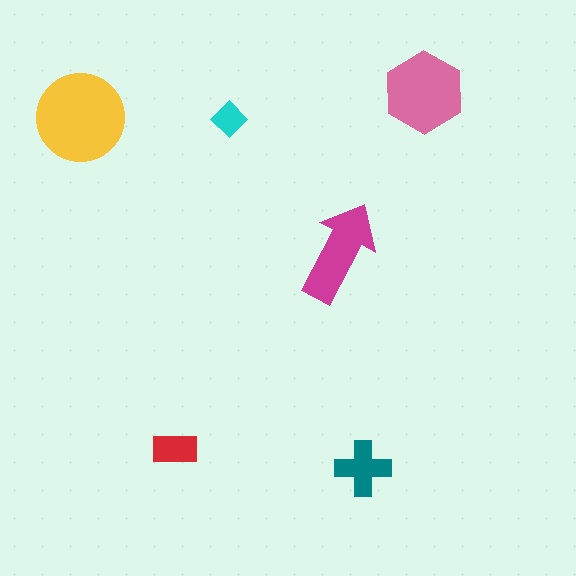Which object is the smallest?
The cyan diamond.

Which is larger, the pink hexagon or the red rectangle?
The pink hexagon.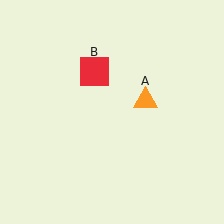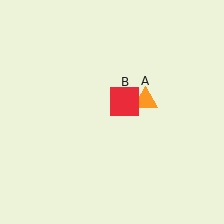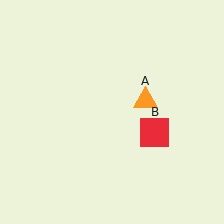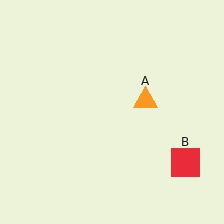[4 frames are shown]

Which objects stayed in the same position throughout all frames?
Orange triangle (object A) remained stationary.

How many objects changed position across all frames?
1 object changed position: red square (object B).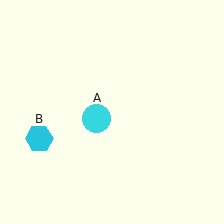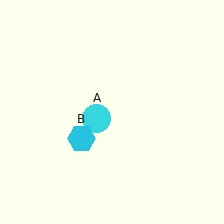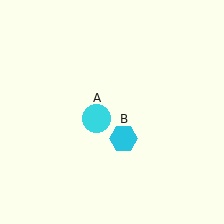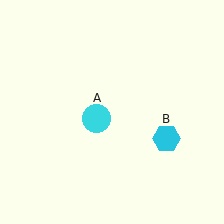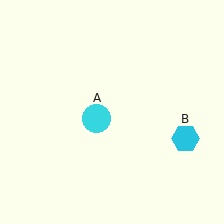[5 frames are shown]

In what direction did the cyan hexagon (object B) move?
The cyan hexagon (object B) moved right.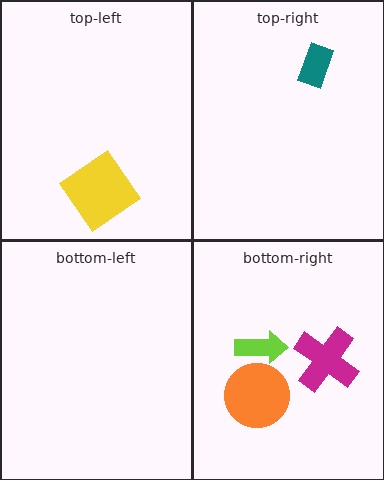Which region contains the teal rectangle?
The top-right region.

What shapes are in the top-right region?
The teal rectangle.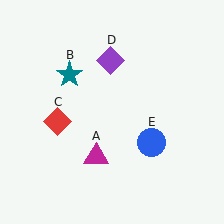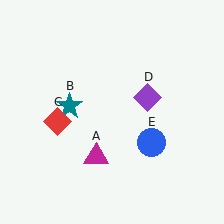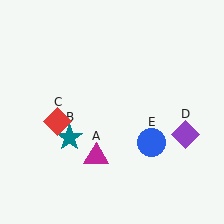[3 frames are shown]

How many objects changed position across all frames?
2 objects changed position: teal star (object B), purple diamond (object D).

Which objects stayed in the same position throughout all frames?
Magenta triangle (object A) and red diamond (object C) and blue circle (object E) remained stationary.